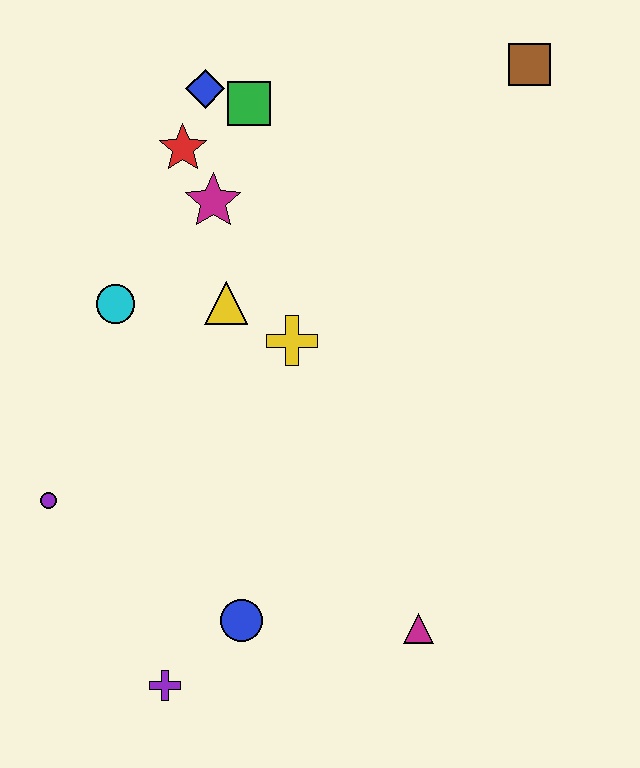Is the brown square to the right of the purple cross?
Yes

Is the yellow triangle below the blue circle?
No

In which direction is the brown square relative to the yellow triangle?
The brown square is to the right of the yellow triangle.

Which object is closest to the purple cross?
The blue circle is closest to the purple cross.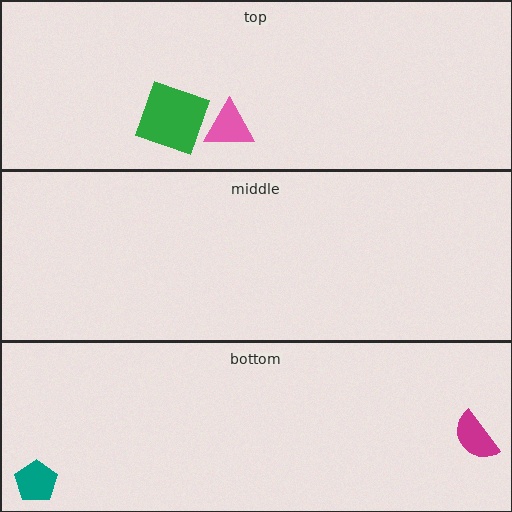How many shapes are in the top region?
2.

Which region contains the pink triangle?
The top region.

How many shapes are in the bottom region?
2.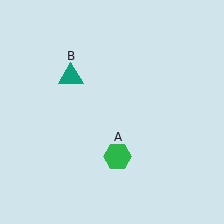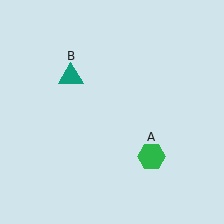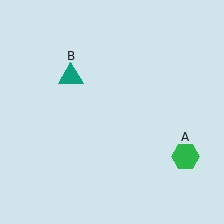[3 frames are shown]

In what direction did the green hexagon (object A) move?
The green hexagon (object A) moved right.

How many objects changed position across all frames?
1 object changed position: green hexagon (object A).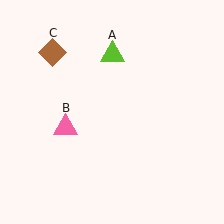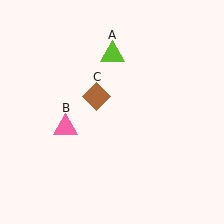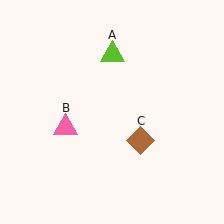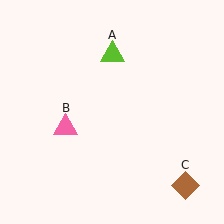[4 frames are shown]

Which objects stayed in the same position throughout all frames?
Lime triangle (object A) and pink triangle (object B) remained stationary.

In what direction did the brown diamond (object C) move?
The brown diamond (object C) moved down and to the right.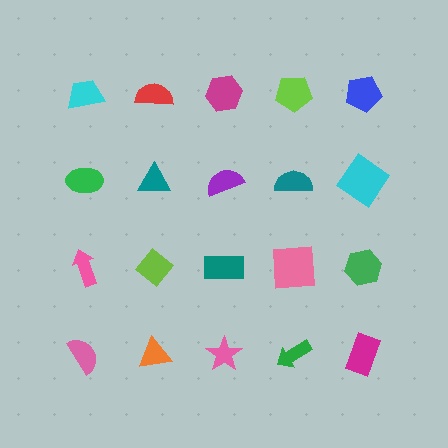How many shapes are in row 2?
5 shapes.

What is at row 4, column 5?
A magenta rectangle.